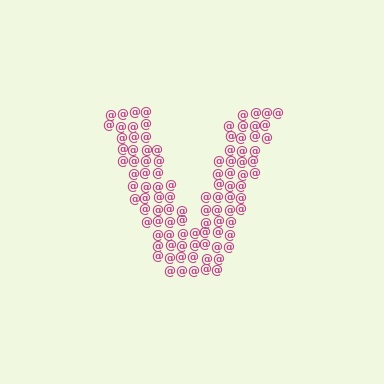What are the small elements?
The small elements are at signs.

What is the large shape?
The large shape is the letter V.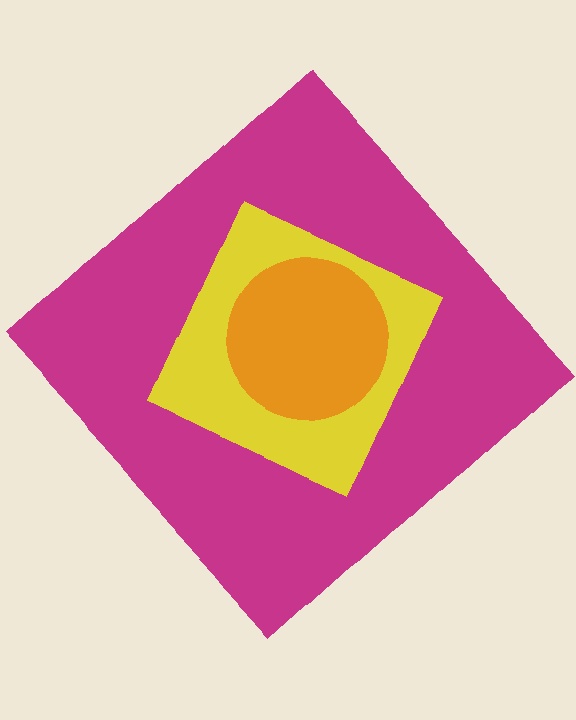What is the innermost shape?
The orange circle.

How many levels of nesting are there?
3.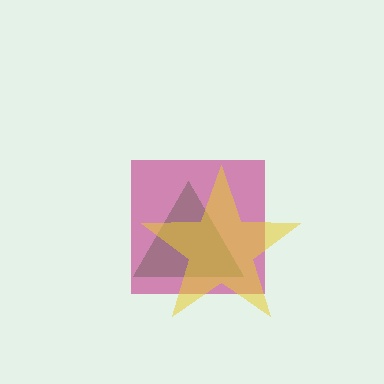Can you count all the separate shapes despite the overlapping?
Yes, there are 3 separate shapes.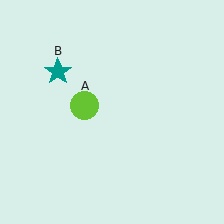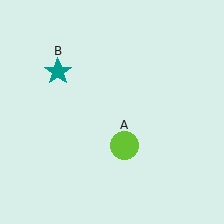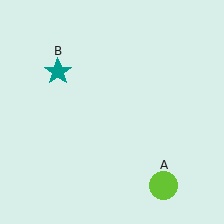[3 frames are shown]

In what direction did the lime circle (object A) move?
The lime circle (object A) moved down and to the right.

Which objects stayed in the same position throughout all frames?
Teal star (object B) remained stationary.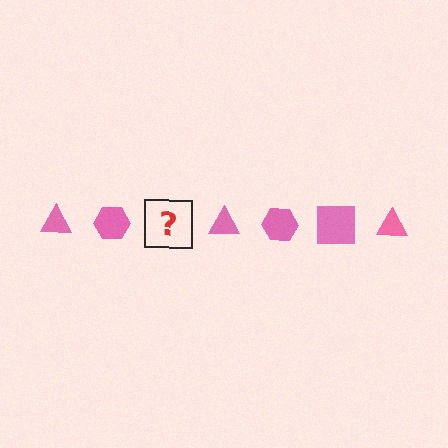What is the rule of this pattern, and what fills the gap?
The rule is that the pattern cycles through triangle, hexagon, square shapes in pink. The gap should be filled with a pink square.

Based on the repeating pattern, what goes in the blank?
The blank should be a pink square.